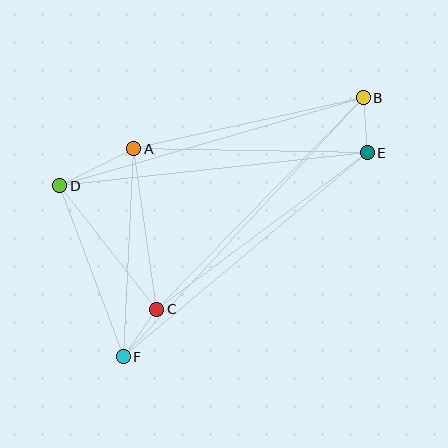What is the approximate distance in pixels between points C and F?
The distance between C and F is approximately 58 pixels.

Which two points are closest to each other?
Points B and E are closest to each other.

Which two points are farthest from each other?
Points B and F are farthest from each other.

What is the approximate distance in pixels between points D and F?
The distance between D and F is approximately 182 pixels.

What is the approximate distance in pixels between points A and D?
The distance between A and D is approximately 83 pixels.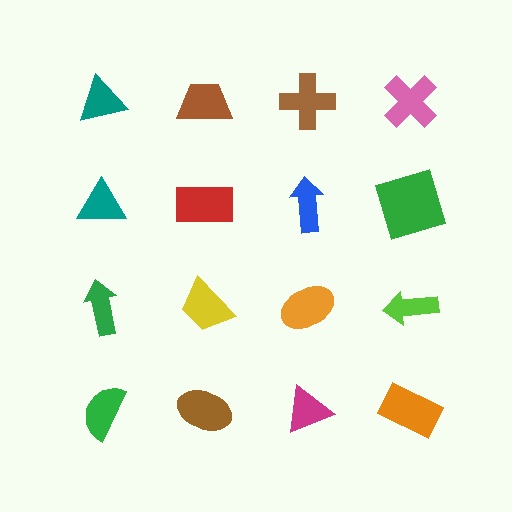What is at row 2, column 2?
A red rectangle.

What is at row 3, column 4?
A lime arrow.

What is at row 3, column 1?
A green arrow.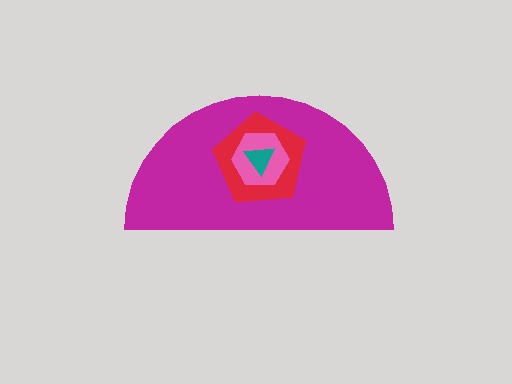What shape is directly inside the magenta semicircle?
The red pentagon.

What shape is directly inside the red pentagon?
The pink hexagon.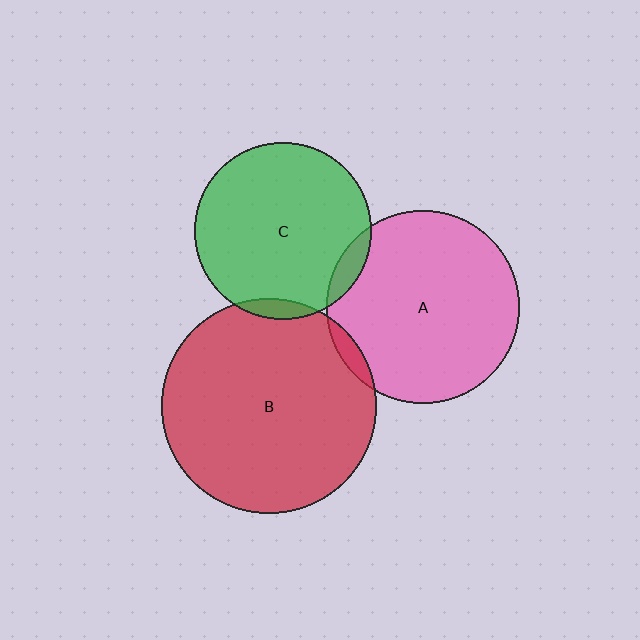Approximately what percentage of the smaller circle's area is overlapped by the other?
Approximately 5%.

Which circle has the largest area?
Circle B (red).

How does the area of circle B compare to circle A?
Approximately 1.3 times.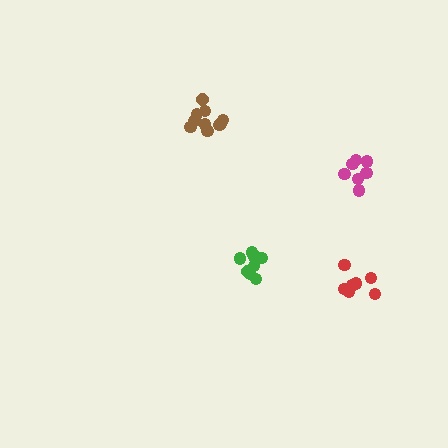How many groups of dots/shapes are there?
There are 4 groups.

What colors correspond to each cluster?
The clusters are colored: green, red, magenta, brown.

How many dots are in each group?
Group 1: 9 dots, Group 2: 7 dots, Group 3: 7 dots, Group 4: 10 dots (33 total).